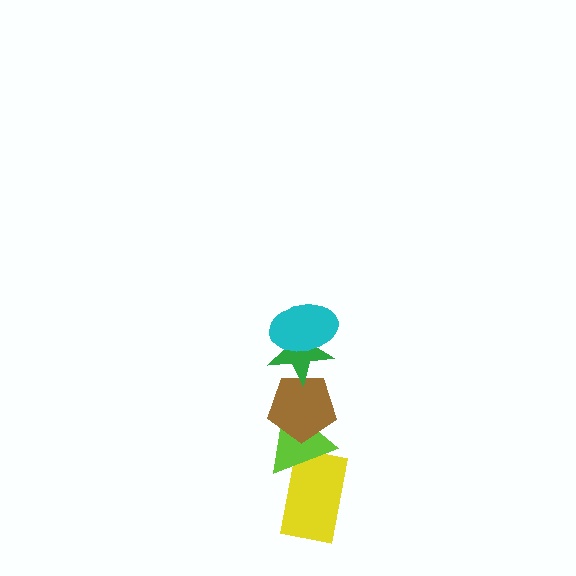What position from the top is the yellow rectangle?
The yellow rectangle is 5th from the top.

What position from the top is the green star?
The green star is 2nd from the top.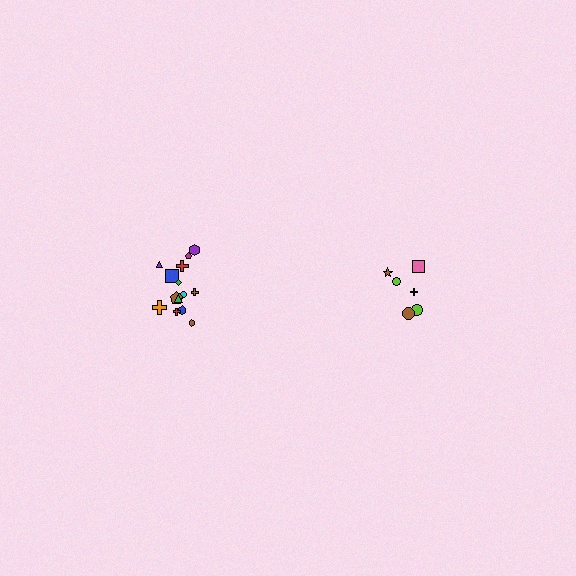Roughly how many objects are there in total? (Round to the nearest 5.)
Roughly 20 objects in total.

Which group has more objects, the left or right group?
The left group.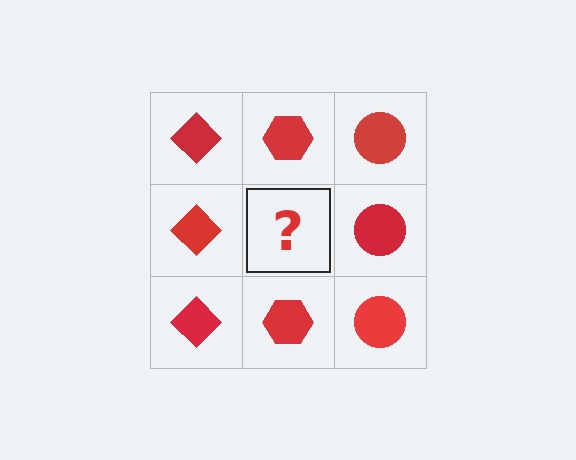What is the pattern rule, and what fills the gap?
The rule is that each column has a consistent shape. The gap should be filled with a red hexagon.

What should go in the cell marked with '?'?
The missing cell should contain a red hexagon.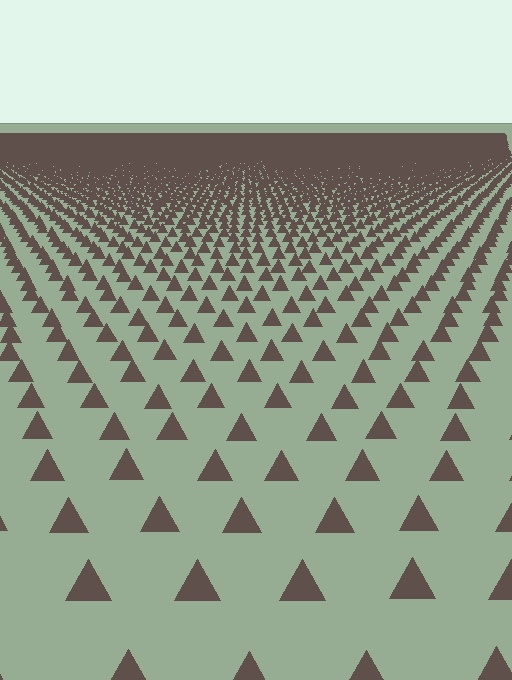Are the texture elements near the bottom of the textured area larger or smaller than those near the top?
Larger. Near the bottom, elements are closer to the viewer and appear at a bigger on-screen size.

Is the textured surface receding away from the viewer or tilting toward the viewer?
The surface is receding away from the viewer. Texture elements get smaller and denser toward the top.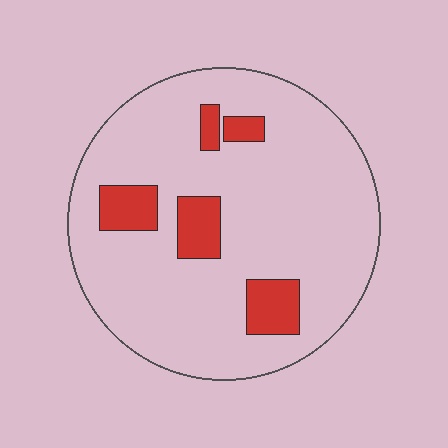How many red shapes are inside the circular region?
5.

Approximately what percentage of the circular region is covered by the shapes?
Approximately 15%.